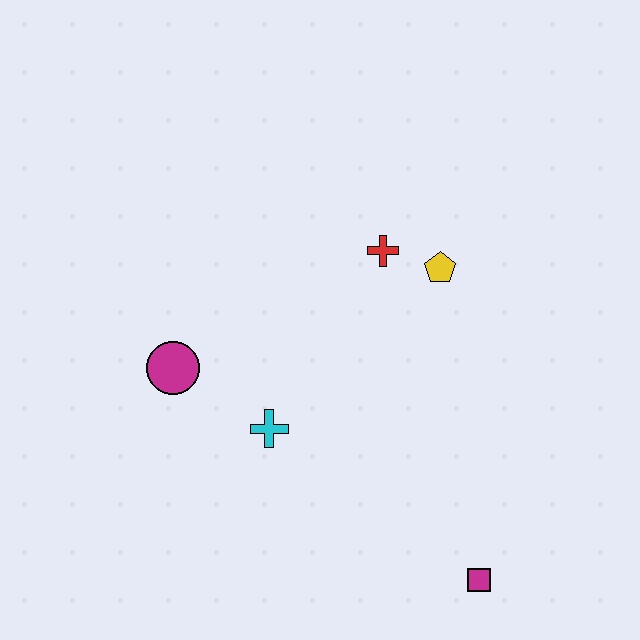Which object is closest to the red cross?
The yellow pentagon is closest to the red cross.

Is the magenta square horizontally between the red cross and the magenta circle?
No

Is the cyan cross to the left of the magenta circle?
No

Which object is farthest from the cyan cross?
The magenta square is farthest from the cyan cross.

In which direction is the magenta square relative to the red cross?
The magenta square is below the red cross.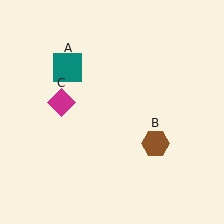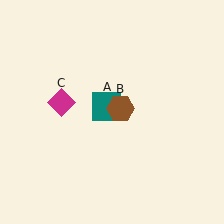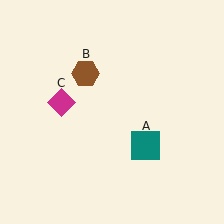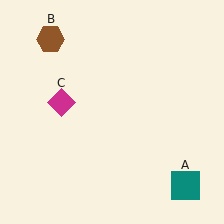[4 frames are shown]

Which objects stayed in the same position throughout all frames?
Magenta diamond (object C) remained stationary.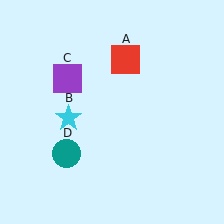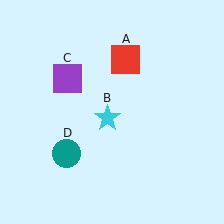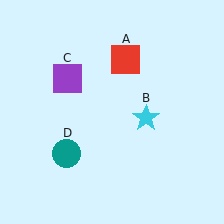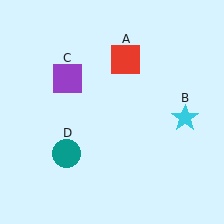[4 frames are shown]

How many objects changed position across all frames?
1 object changed position: cyan star (object B).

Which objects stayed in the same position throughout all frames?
Red square (object A) and purple square (object C) and teal circle (object D) remained stationary.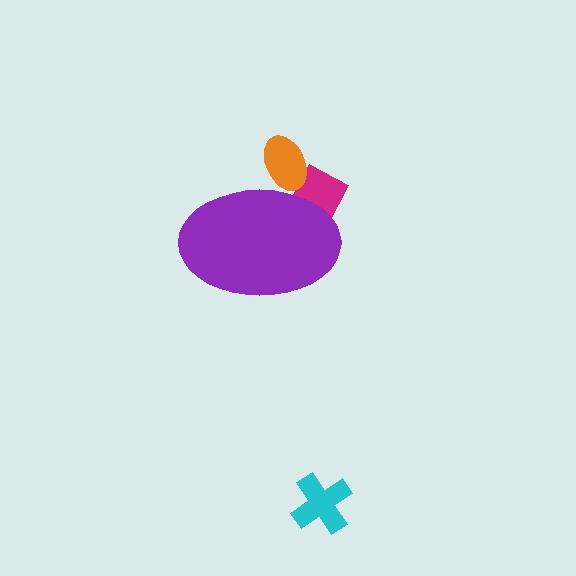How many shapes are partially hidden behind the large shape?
2 shapes are partially hidden.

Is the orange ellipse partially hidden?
Yes, the orange ellipse is partially hidden behind the purple ellipse.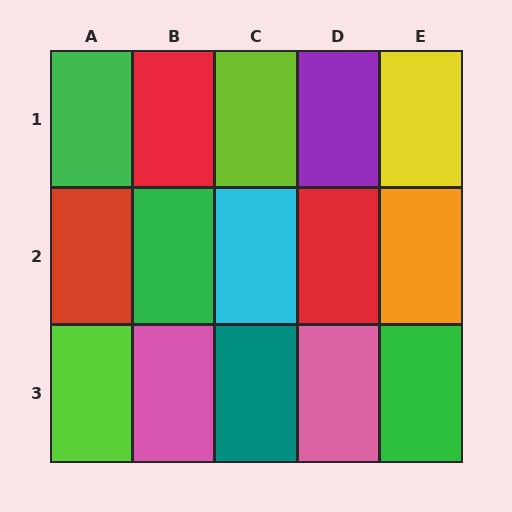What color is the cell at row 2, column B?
Green.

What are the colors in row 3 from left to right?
Lime, pink, teal, pink, green.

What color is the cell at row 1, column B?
Red.